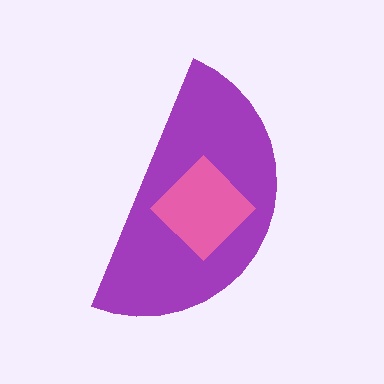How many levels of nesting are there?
2.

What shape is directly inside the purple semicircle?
The pink diamond.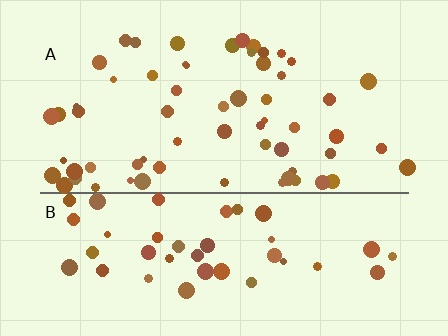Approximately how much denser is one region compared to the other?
Approximately 1.3× — region A over region B.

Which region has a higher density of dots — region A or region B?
A (the top).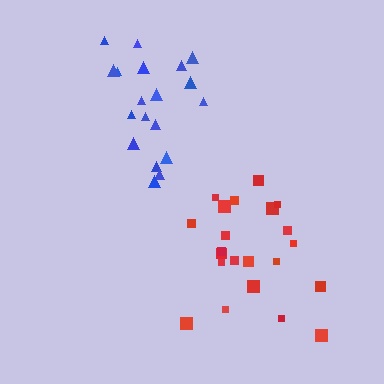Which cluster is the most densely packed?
Red.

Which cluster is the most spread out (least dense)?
Blue.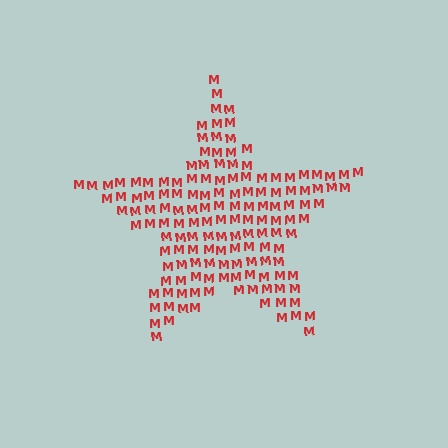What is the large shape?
The large shape is a star.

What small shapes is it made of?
It is made of small letter M's.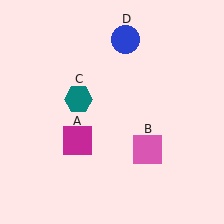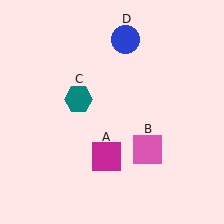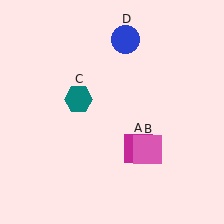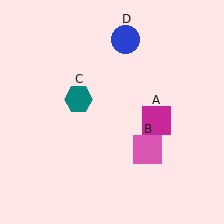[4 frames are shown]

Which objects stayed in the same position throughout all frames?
Pink square (object B) and teal hexagon (object C) and blue circle (object D) remained stationary.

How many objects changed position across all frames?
1 object changed position: magenta square (object A).